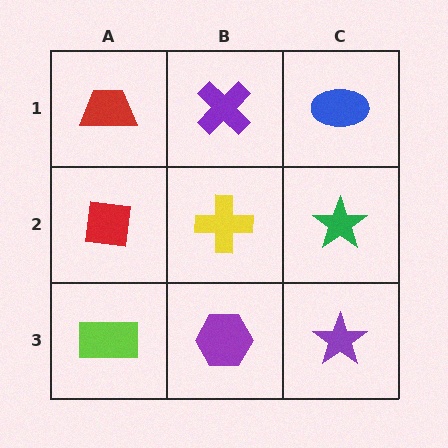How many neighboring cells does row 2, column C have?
3.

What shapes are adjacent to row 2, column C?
A blue ellipse (row 1, column C), a purple star (row 3, column C), a yellow cross (row 2, column B).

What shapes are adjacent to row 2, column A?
A red trapezoid (row 1, column A), a lime rectangle (row 3, column A), a yellow cross (row 2, column B).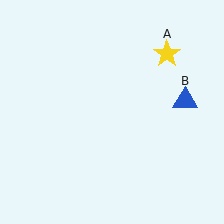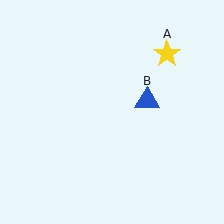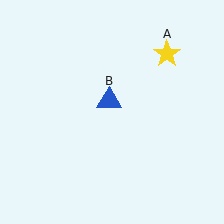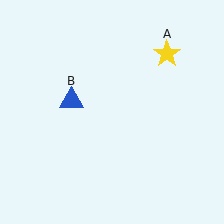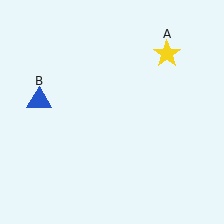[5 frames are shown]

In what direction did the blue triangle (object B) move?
The blue triangle (object B) moved left.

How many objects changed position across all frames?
1 object changed position: blue triangle (object B).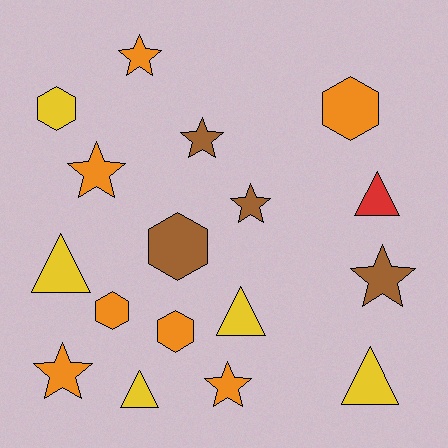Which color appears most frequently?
Orange, with 7 objects.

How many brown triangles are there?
There are no brown triangles.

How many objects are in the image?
There are 17 objects.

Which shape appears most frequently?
Star, with 7 objects.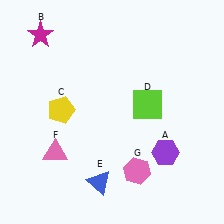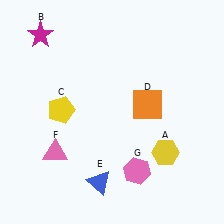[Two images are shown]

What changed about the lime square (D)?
In Image 1, D is lime. In Image 2, it changed to orange.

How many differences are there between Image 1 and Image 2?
There are 2 differences between the two images.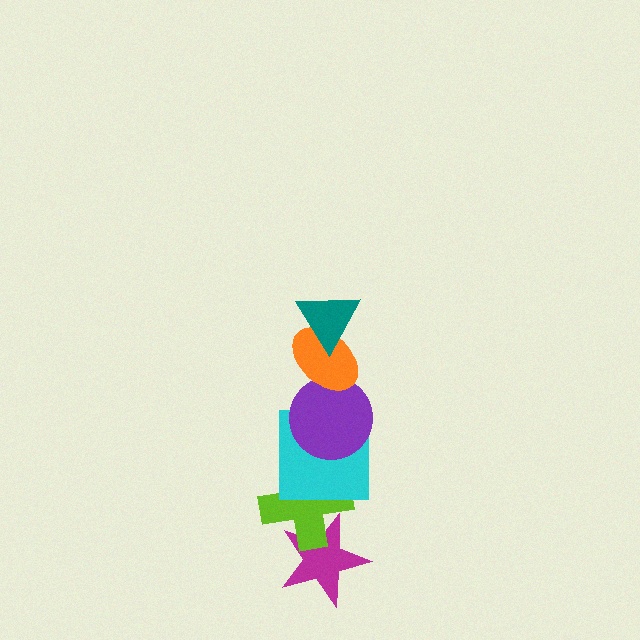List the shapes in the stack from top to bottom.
From top to bottom: the teal triangle, the orange ellipse, the purple circle, the cyan square, the lime cross, the magenta star.